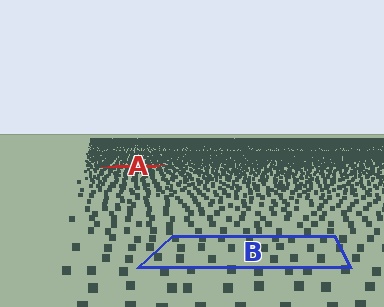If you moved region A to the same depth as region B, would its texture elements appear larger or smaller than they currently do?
They would appear larger. At a closer depth, the same texture elements are projected at a bigger on-screen size.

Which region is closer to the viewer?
Region B is closer. The texture elements there are larger and more spread out.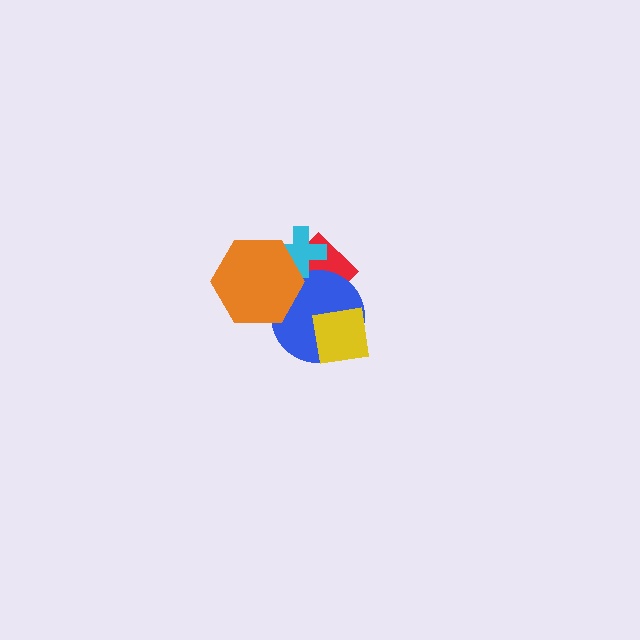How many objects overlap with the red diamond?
3 objects overlap with the red diamond.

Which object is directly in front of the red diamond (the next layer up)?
The blue circle is directly in front of the red diamond.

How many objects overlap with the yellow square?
1 object overlaps with the yellow square.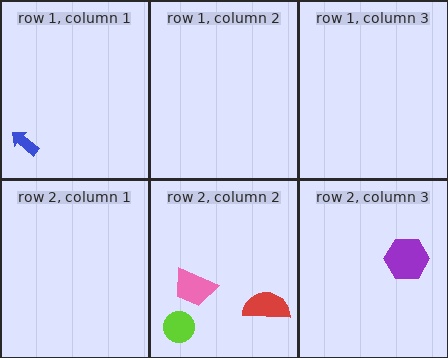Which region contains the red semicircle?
The row 2, column 2 region.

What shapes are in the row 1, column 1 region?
The blue arrow.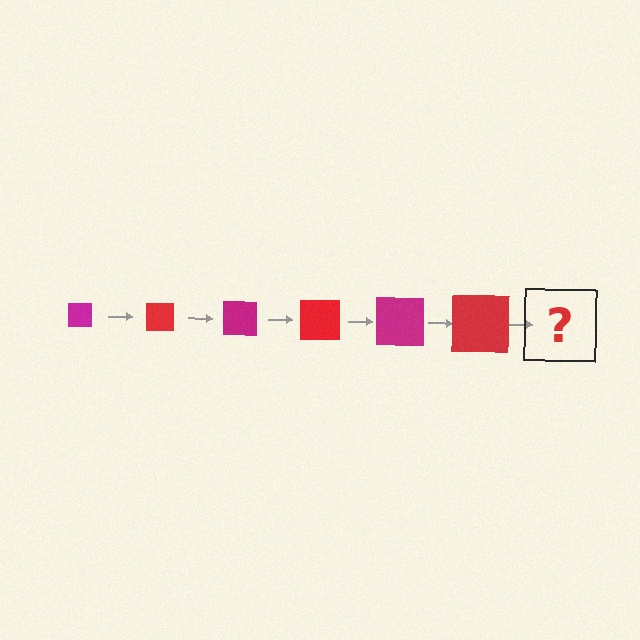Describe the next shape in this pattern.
It should be a magenta square, larger than the previous one.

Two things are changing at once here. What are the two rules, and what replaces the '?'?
The two rules are that the square grows larger each step and the color cycles through magenta and red. The '?' should be a magenta square, larger than the previous one.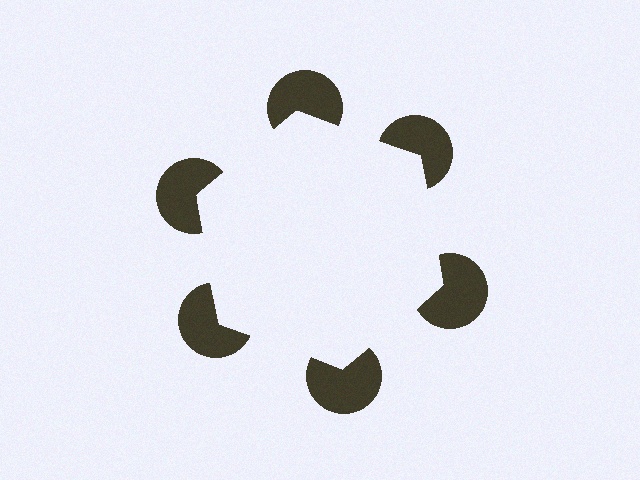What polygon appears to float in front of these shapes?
An illusory hexagon — its edges are inferred from the aligned wedge cuts in the pac-man discs, not physically drawn.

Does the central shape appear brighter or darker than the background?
It typically appears slightly brighter than the background, even though no actual brightness change is drawn.